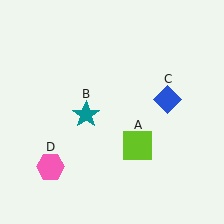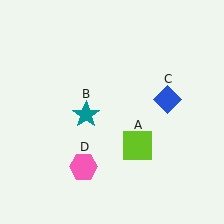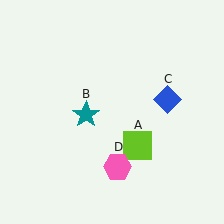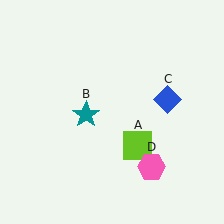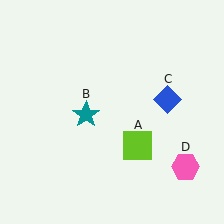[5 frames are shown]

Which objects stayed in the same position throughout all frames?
Lime square (object A) and teal star (object B) and blue diamond (object C) remained stationary.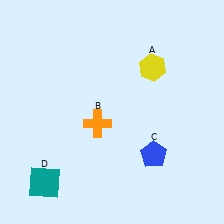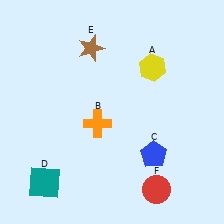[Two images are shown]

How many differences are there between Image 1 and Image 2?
There are 2 differences between the two images.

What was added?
A brown star (E), a red circle (F) were added in Image 2.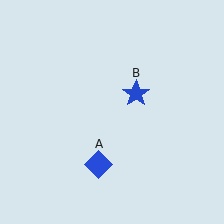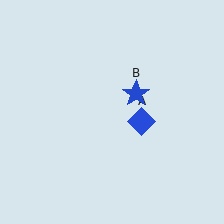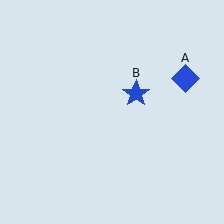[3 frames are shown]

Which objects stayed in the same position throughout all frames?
Blue star (object B) remained stationary.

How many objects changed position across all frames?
1 object changed position: blue diamond (object A).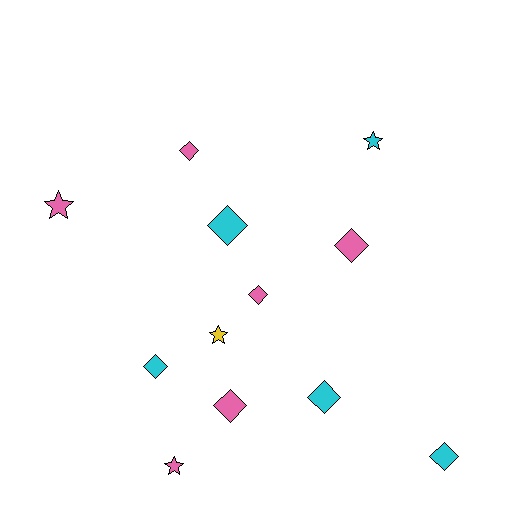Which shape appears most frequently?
Diamond, with 8 objects.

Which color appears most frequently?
Pink, with 6 objects.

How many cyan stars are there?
There is 1 cyan star.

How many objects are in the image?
There are 12 objects.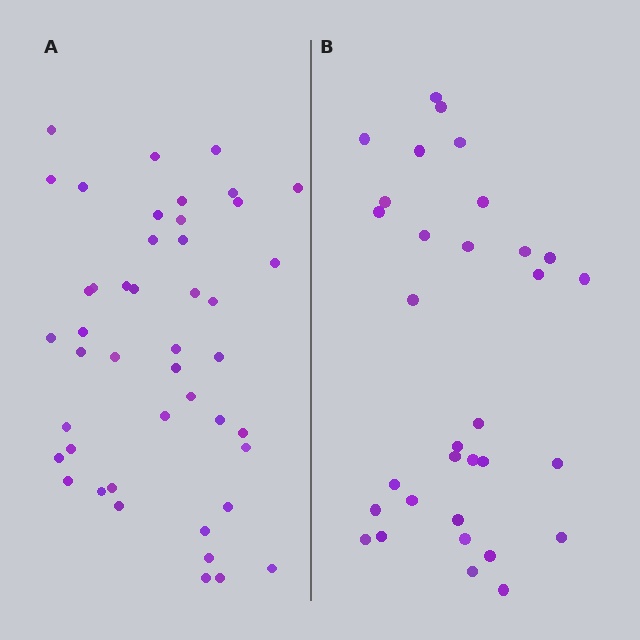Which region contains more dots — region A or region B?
Region A (the left region) has more dots.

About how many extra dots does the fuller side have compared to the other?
Region A has approximately 15 more dots than region B.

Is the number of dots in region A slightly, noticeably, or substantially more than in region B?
Region A has noticeably more, but not dramatically so. The ratio is roughly 1.4 to 1.